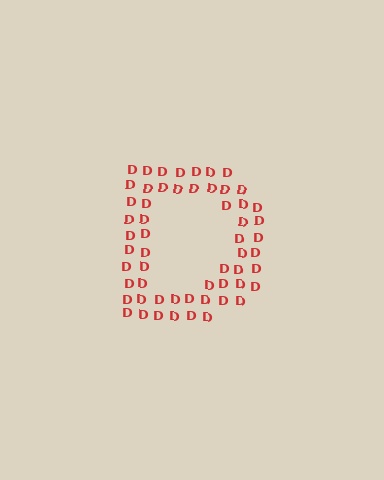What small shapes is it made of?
It is made of small letter D's.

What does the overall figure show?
The overall figure shows the letter D.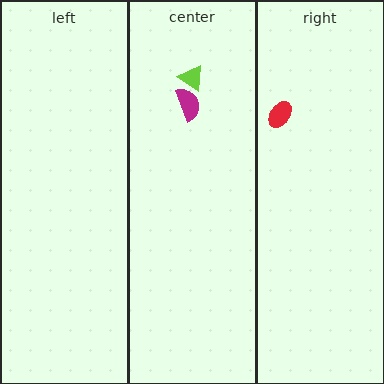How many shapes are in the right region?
1.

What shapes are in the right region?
The red ellipse.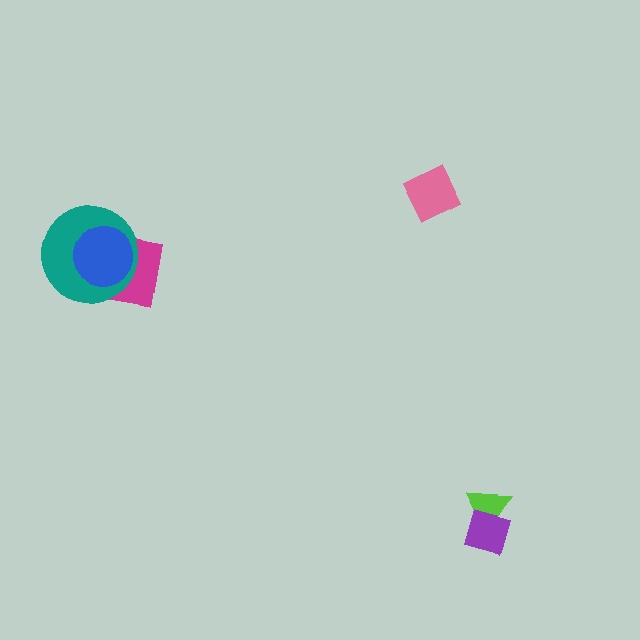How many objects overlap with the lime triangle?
1 object overlaps with the lime triangle.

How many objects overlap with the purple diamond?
1 object overlaps with the purple diamond.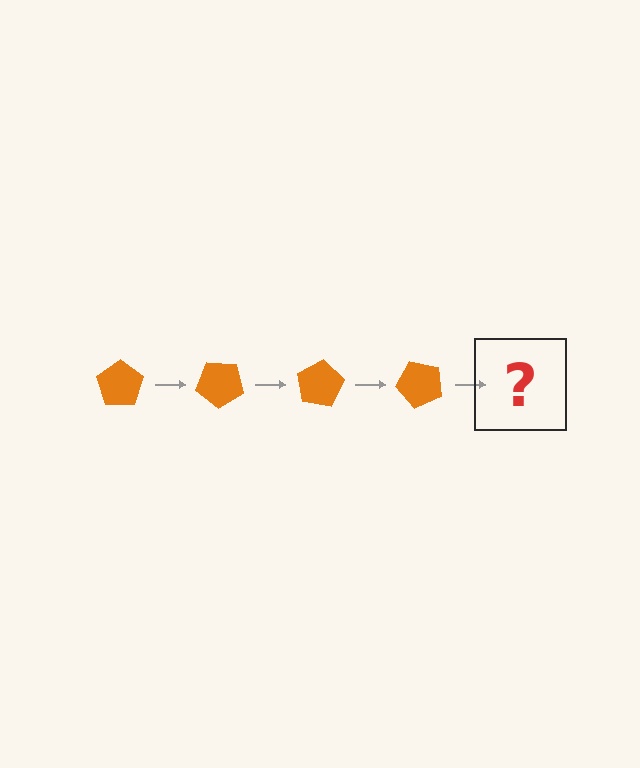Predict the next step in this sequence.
The next step is an orange pentagon rotated 160 degrees.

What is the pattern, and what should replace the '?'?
The pattern is that the pentagon rotates 40 degrees each step. The '?' should be an orange pentagon rotated 160 degrees.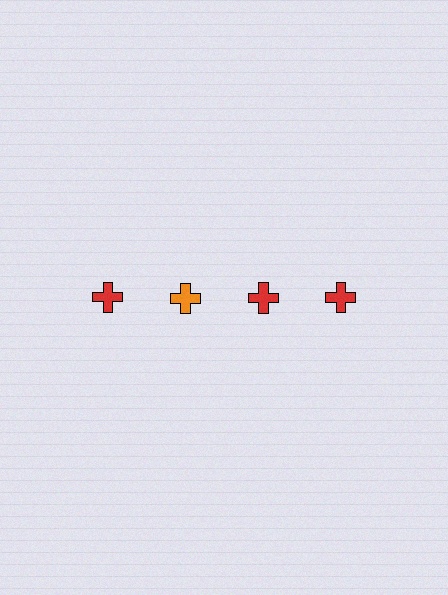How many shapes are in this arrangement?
There are 4 shapes arranged in a grid pattern.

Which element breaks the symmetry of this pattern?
The orange cross in the top row, second from left column breaks the symmetry. All other shapes are red crosses.